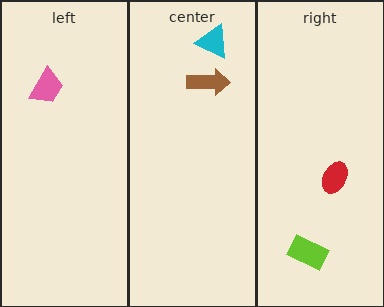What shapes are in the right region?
The lime rectangle, the red ellipse.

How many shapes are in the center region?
2.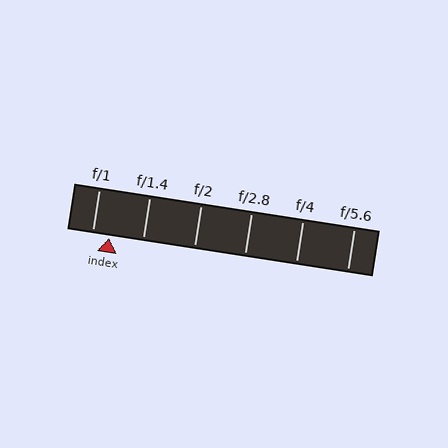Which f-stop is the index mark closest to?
The index mark is closest to f/1.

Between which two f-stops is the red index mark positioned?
The index mark is between f/1 and f/1.4.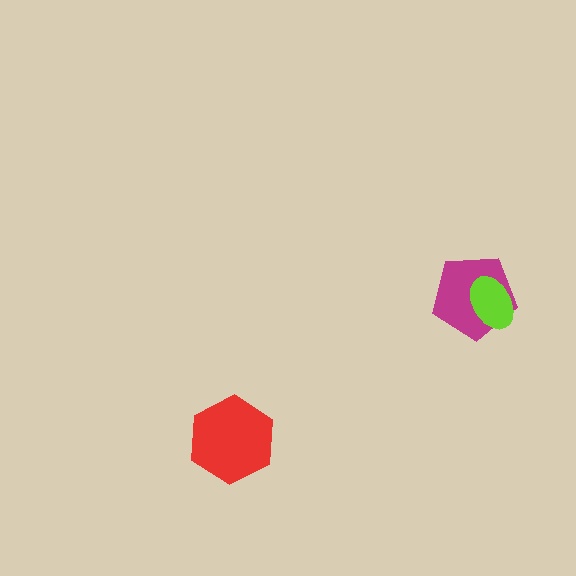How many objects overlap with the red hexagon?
0 objects overlap with the red hexagon.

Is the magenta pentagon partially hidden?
Yes, it is partially covered by another shape.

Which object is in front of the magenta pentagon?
The lime ellipse is in front of the magenta pentagon.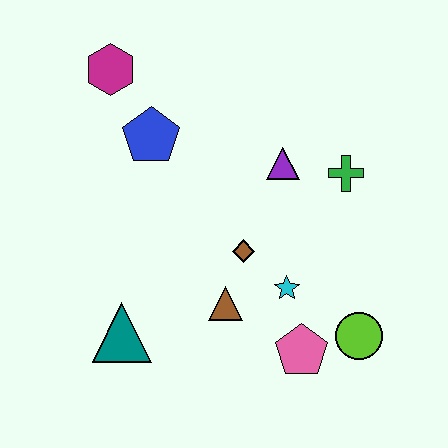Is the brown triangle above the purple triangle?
No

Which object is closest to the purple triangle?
The green cross is closest to the purple triangle.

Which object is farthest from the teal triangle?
The green cross is farthest from the teal triangle.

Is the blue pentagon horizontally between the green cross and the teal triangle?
Yes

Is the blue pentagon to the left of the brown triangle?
Yes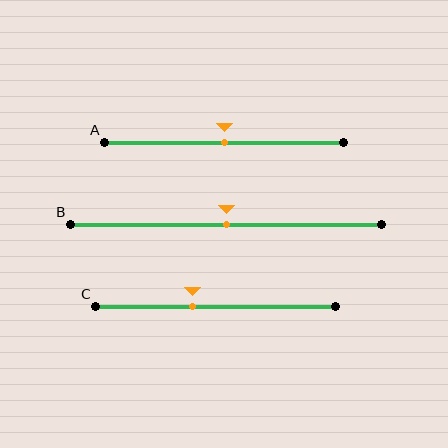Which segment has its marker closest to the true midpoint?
Segment A has its marker closest to the true midpoint.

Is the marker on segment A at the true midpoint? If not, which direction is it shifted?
Yes, the marker on segment A is at the true midpoint.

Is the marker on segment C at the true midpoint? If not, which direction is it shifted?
No, the marker on segment C is shifted to the left by about 10% of the segment length.